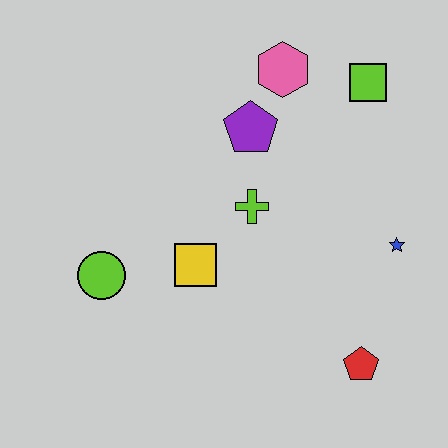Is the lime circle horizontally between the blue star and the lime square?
No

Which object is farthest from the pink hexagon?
The red pentagon is farthest from the pink hexagon.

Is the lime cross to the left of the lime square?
Yes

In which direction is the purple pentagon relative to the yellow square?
The purple pentagon is above the yellow square.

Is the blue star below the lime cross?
Yes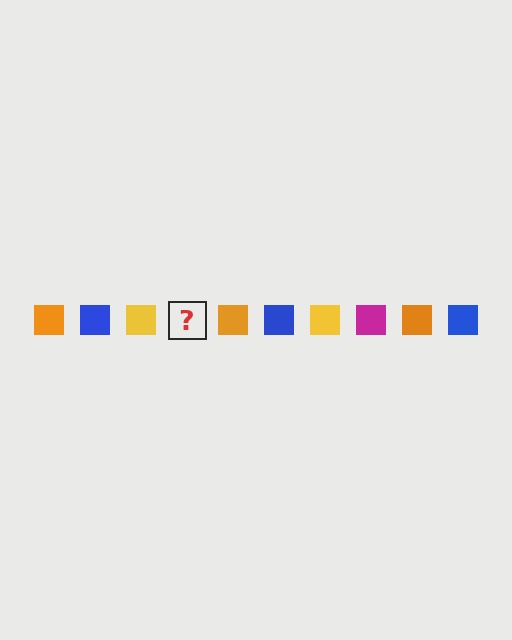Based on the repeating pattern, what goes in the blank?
The blank should be a magenta square.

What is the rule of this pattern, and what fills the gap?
The rule is that the pattern cycles through orange, blue, yellow, magenta squares. The gap should be filled with a magenta square.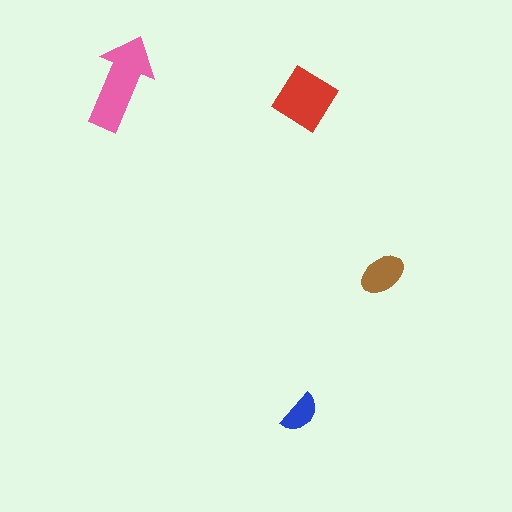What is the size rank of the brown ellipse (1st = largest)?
3rd.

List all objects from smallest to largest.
The blue semicircle, the brown ellipse, the red diamond, the pink arrow.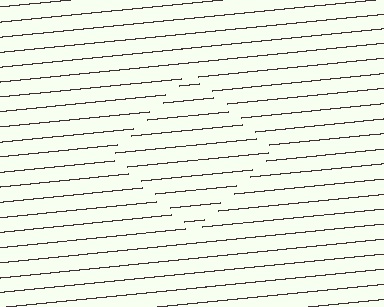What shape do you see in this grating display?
An illusory square. The interior of the shape contains the same grating, shifted by half a period — the contour is defined by the phase discontinuity where line-ends from the inner and outer gratings abut.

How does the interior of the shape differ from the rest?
The interior of the shape contains the same grating, shifted by half a period — the contour is defined by the phase discontinuity where line-ends from the inner and outer gratings abut.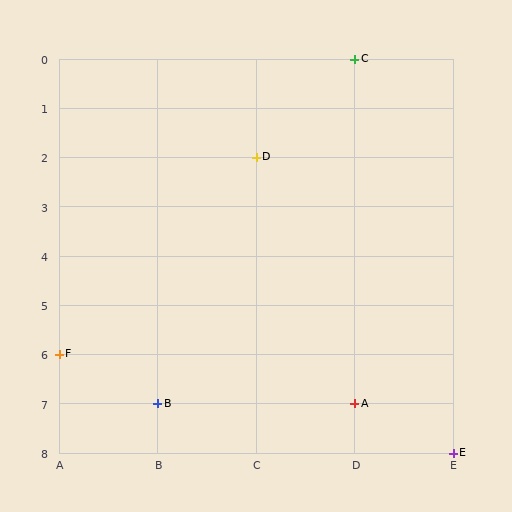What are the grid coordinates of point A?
Point A is at grid coordinates (D, 7).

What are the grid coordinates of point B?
Point B is at grid coordinates (B, 7).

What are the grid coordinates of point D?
Point D is at grid coordinates (C, 2).